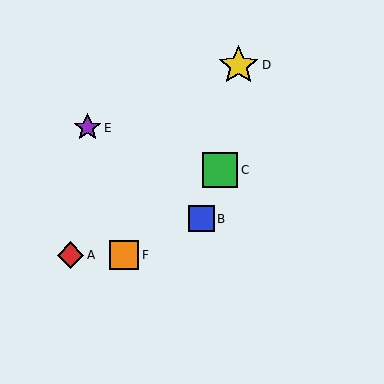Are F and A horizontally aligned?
Yes, both are at y≈255.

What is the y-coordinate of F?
Object F is at y≈255.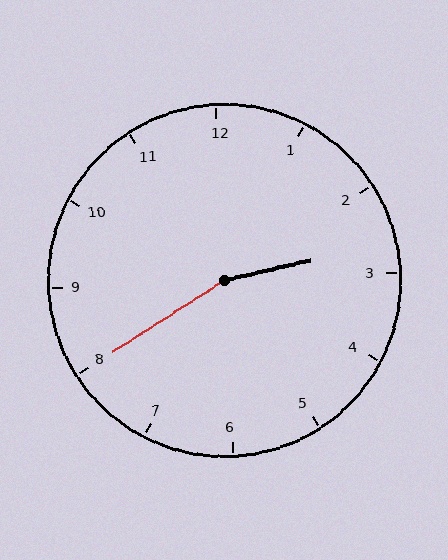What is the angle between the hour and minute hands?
Approximately 160 degrees.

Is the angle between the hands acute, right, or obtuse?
It is obtuse.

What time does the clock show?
2:40.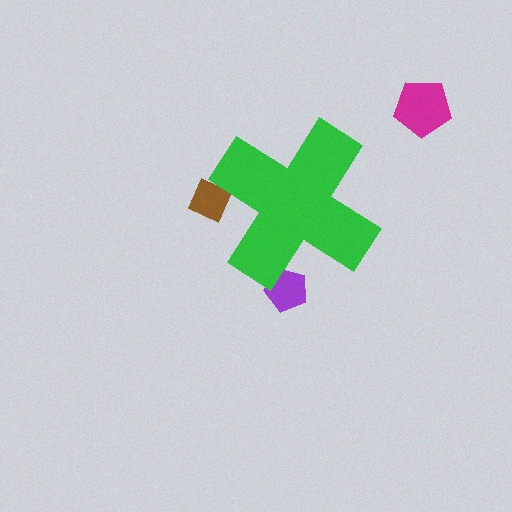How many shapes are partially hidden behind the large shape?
2 shapes are partially hidden.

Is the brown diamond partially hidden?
Yes, the brown diamond is partially hidden behind the green cross.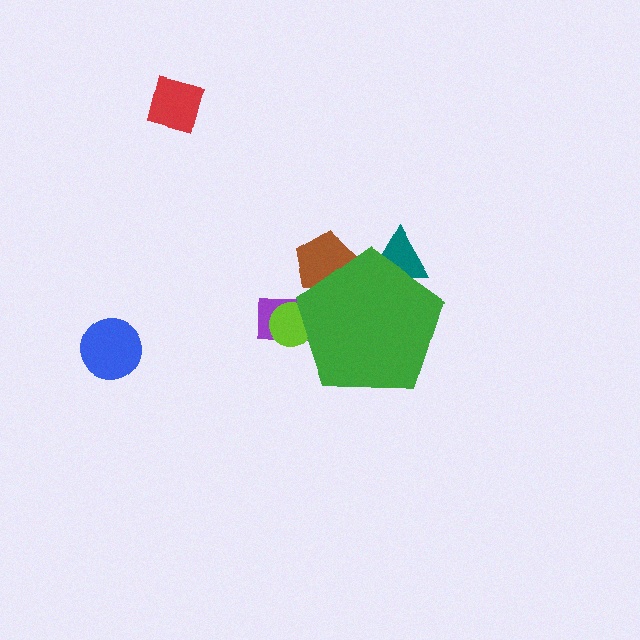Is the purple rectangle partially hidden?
Yes, the purple rectangle is partially hidden behind the green pentagon.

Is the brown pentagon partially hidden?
Yes, the brown pentagon is partially hidden behind the green pentagon.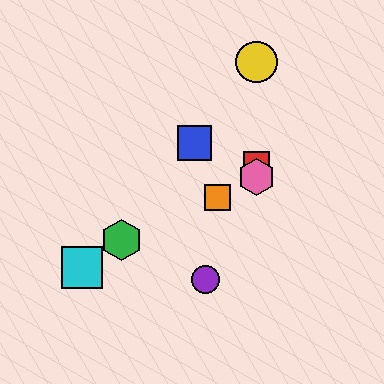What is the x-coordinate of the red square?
The red square is at x≈256.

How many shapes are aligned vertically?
3 shapes (the red square, the yellow circle, the pink hexagon) are aligned vertically.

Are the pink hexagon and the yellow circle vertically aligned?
Yes, both are at x≈256.